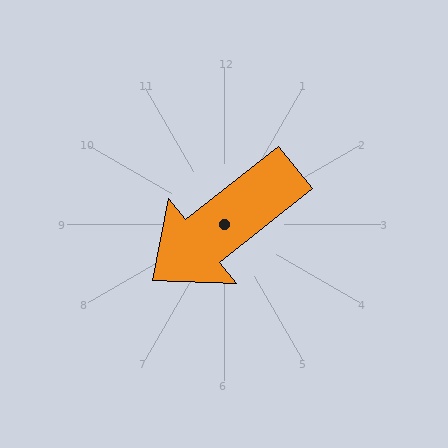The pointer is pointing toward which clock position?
Roughly 8 o'clock.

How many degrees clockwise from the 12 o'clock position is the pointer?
Approximately 232 degrees.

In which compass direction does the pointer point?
Southwest.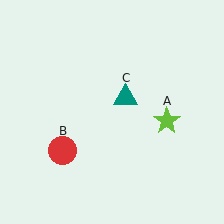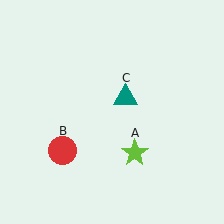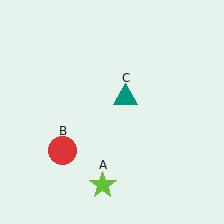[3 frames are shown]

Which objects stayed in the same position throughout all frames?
Red circle (object B) and teal triangle (object C) remained stationary.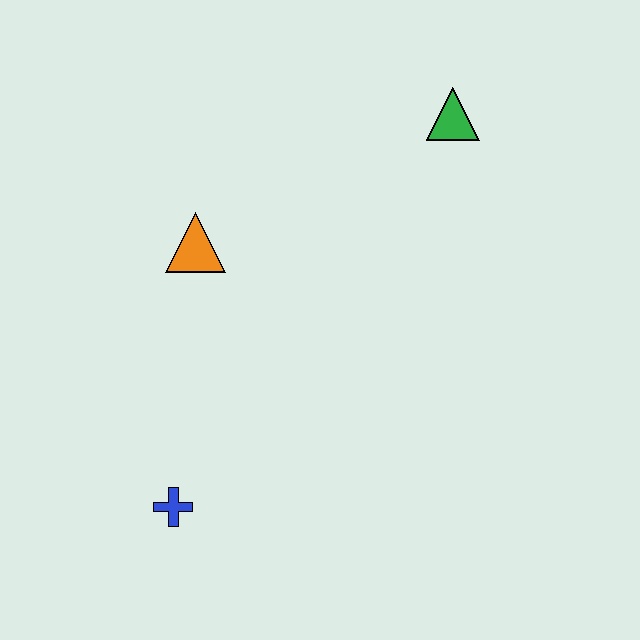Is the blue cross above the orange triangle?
No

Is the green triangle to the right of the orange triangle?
Yes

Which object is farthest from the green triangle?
The blue cross is farthest from the green triangle.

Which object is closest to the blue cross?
The orange triangle is closest to the blue cross.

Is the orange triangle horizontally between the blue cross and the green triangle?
Yes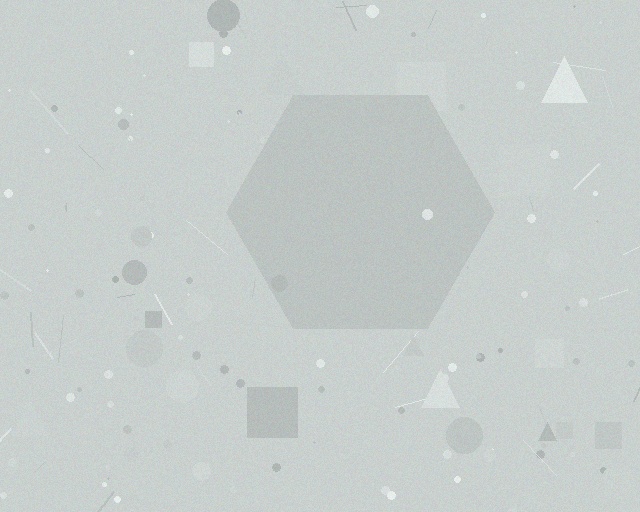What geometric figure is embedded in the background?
A hexagon is embedded in the background.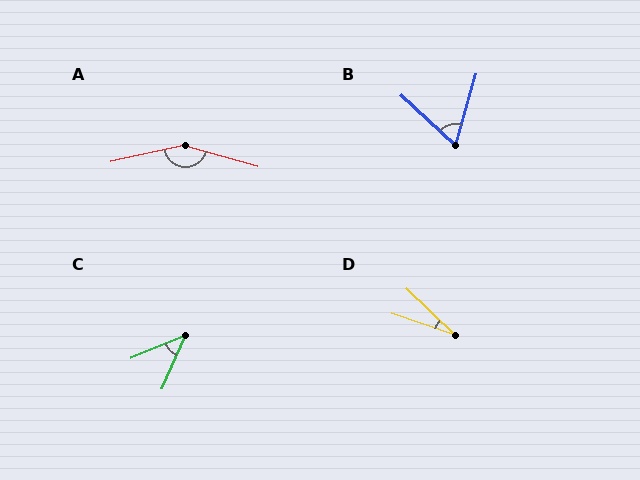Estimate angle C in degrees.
Approximately 43 degrees.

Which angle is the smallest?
D, at approximately 25 degrees.